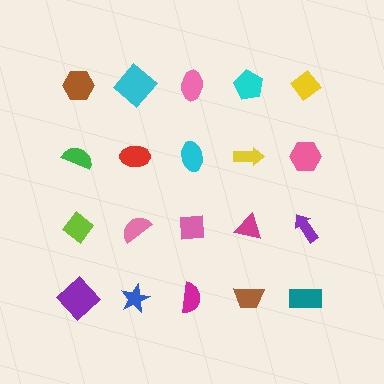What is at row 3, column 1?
A lime diamond.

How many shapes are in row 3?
5 shapes.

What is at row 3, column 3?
A pink square.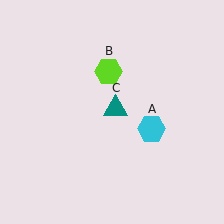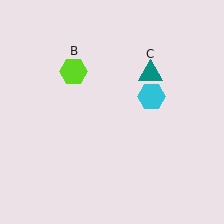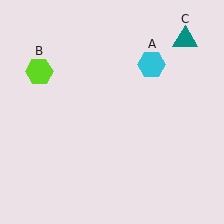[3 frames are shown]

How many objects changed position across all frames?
3 objects changed position: cyan hexagon (object A), lime hexagon (object B), teal triangle (object C).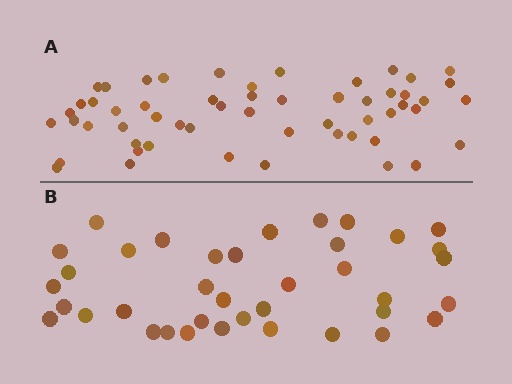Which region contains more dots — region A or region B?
Region A (the top region) has more dots.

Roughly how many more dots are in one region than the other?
Region A has approximately 15 more dots than region B.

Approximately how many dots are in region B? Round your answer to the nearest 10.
About 40 dots. (The exact count is 38, which rounds to 40.)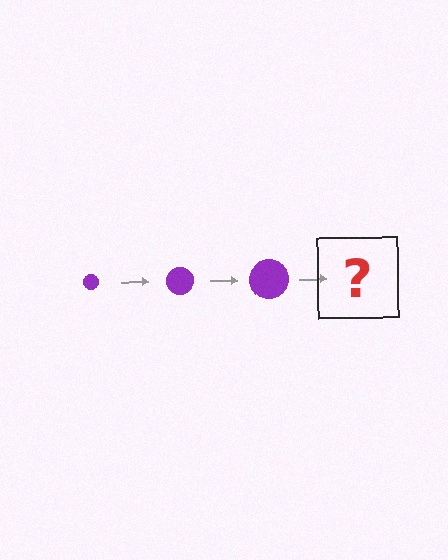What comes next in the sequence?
The next element should be a purple circle, larger than the previous one.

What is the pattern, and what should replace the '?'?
The pattern is that the circle gets progressively larger each step. The '?' should be a purple circle, larger than the previous one.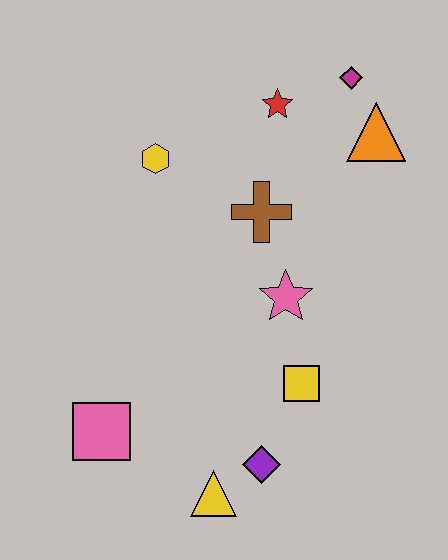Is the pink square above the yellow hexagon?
No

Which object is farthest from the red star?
The yellow triangle is farthest from the red star.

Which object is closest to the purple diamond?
The yellow triangle is closest to the purple diamond.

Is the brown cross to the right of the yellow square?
No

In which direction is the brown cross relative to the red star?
The brown cross is below the red star.